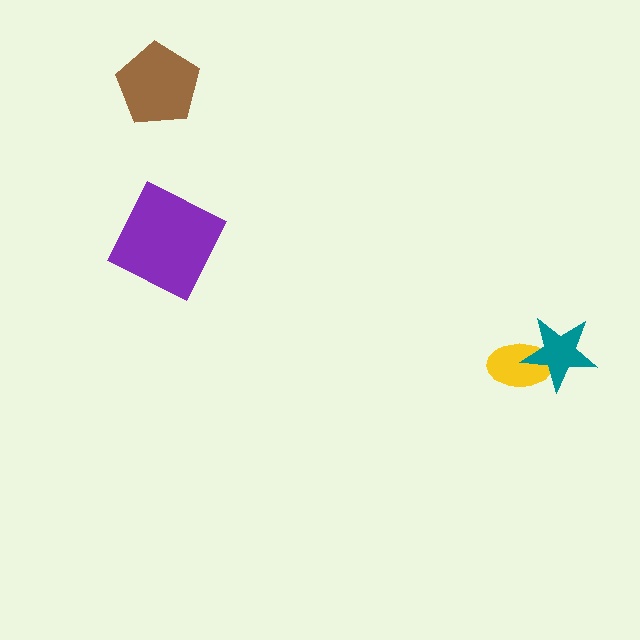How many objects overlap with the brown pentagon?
0 objects overlap with the brown pentagon.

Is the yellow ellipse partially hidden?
Yes, it is partially covered by another shape.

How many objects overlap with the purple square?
0 objects overlap with the purple square.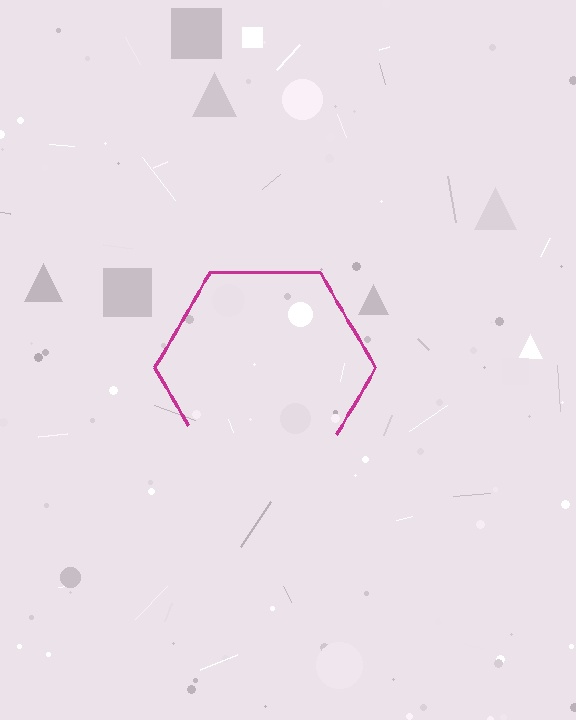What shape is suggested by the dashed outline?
The dashed outline suggests a hexagon.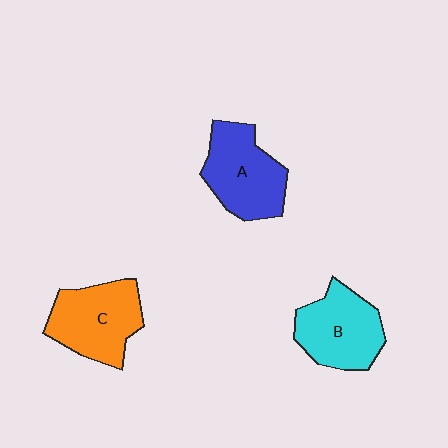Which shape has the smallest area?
Shape B (cyan).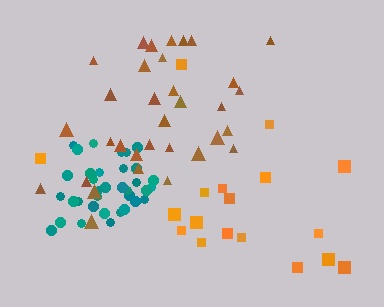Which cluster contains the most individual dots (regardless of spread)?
Teal (35).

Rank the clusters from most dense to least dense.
teal, brown, orange.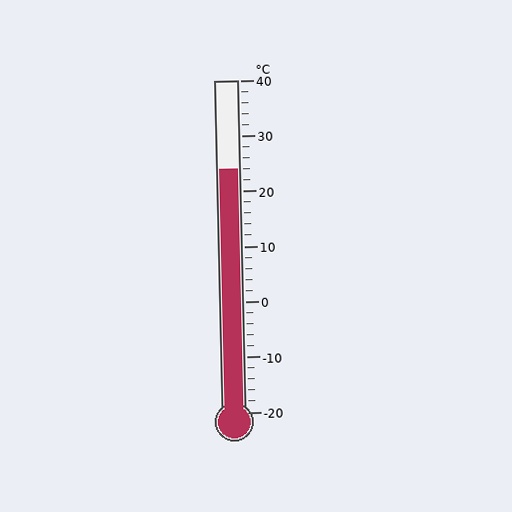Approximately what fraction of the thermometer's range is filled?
The thermometer is filled to approximately 75% of its range.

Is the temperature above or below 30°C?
The temperature is below 30°C.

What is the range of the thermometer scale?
The thermometer scale ranges from -20°C to 40°C.